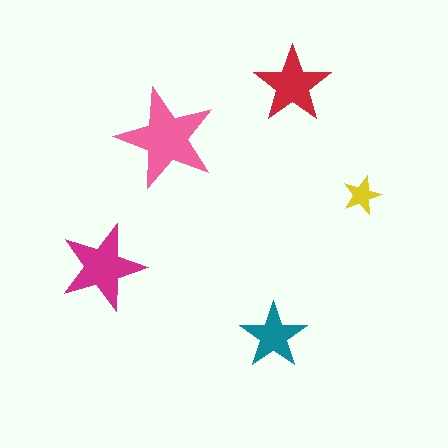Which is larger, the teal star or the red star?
The red one.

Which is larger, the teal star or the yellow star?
The teal one.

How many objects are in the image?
There are 5 objects in the image.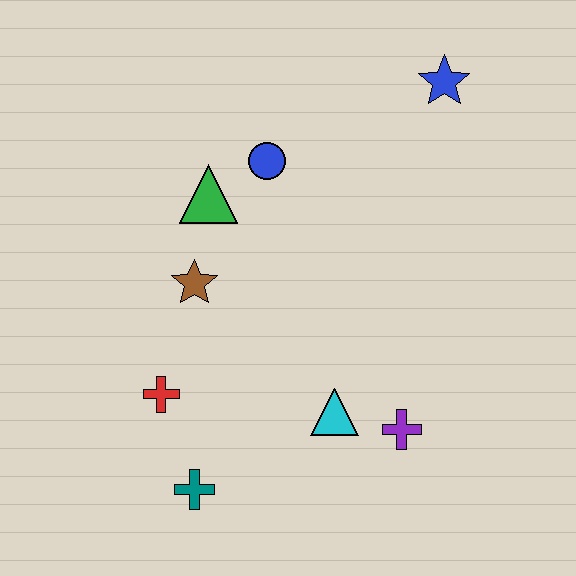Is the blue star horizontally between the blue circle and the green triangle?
No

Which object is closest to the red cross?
The teal cross is closest to the red cross.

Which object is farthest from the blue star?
The teal cross is farthest from the blue star.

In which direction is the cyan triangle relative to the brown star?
The cyan triangle is to the right of the brown star.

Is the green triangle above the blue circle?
No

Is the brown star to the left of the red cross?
No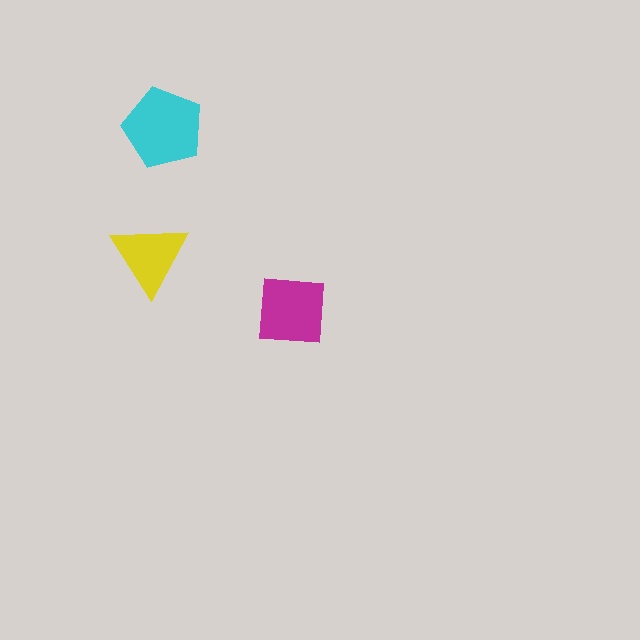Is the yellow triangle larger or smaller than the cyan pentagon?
Smaller.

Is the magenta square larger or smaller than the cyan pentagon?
Smaller.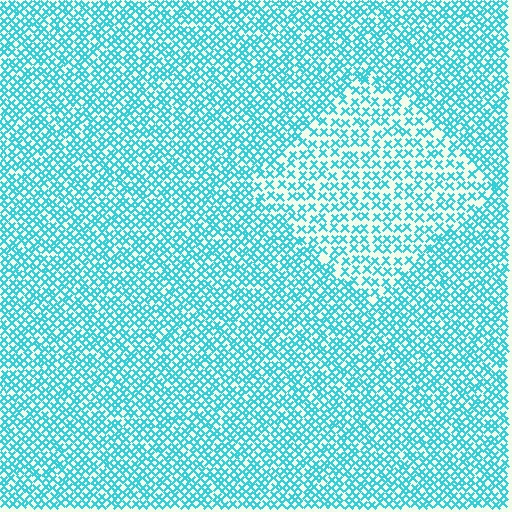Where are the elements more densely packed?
The elements are more densely packed outside the diamond boundary.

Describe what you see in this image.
The image contains small cyan elements arranged at two different densities. A diamond-shaped region is visible where the elements are less densely packed than the surrounding area.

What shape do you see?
I see a diamond.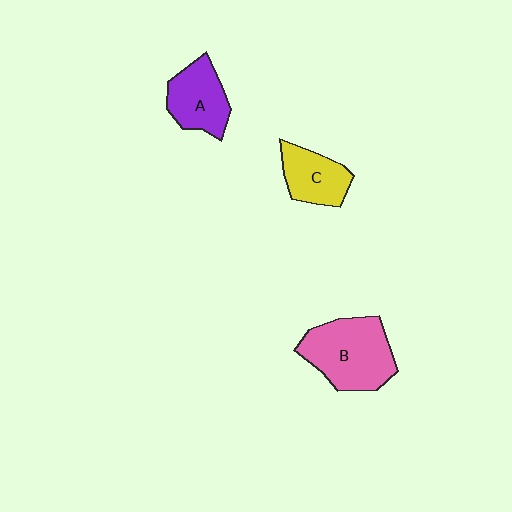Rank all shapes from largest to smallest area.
From largest to smallest: B (pink), A (purple), C (yellow).